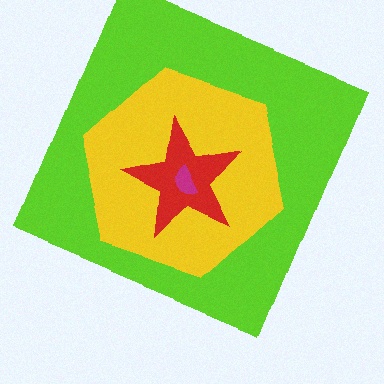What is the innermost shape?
The magenta semicircle.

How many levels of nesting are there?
4.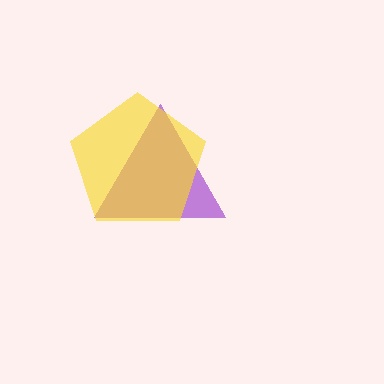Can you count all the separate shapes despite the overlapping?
Yes, there are 2 separate shapes.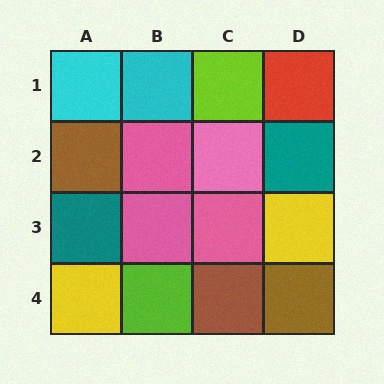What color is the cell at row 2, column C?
Pink.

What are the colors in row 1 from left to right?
Cyan, cyan, lime, red.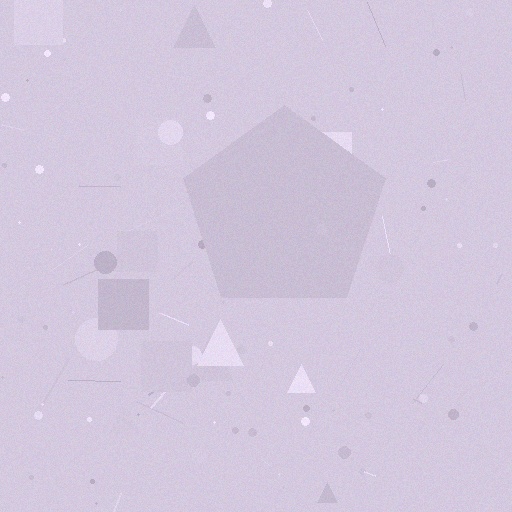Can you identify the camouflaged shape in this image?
The camouflaged shape is a pentagon.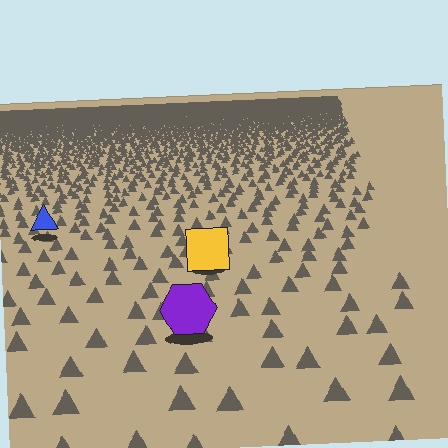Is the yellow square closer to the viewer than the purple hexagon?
No. The purple hexagon is closer — you can tell from the texture gradient: the ground texture is coarser near it.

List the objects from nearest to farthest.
From nearest to farthest: the purple hexagon, the yellow square, the blue triangle.